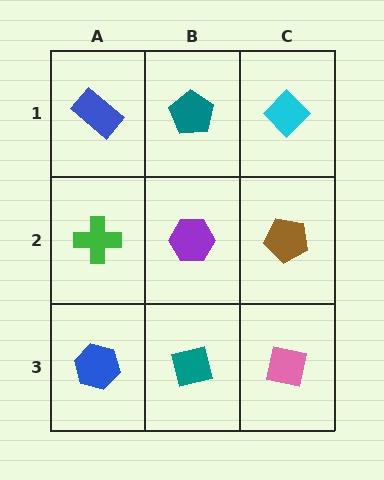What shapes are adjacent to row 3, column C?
A brown pentagon (row 2, column C), a teal square (row 3, column B).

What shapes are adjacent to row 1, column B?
A purple hexagon (row 2, column B), a blue rectangle (row 1, column A), a cyan diamond (row 1, column C).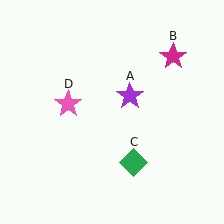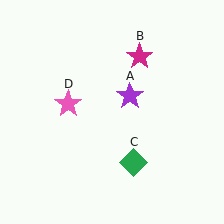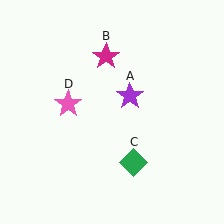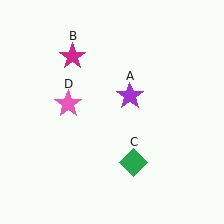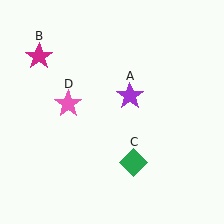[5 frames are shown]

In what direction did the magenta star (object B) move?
The magenta star (object B) moved left.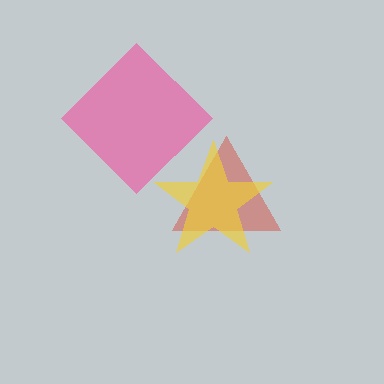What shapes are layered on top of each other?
The layered shapes are: a red triangle, a pink diamond, a yellow star.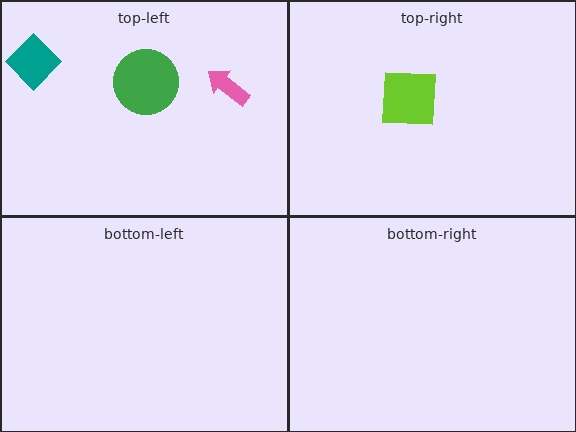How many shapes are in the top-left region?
3.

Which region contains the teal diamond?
The top-left region.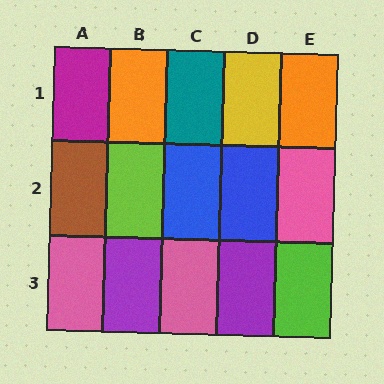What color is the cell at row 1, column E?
Orange.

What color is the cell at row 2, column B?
Lime.